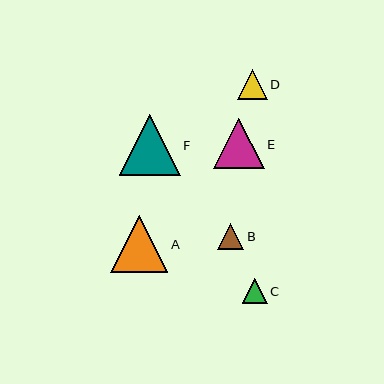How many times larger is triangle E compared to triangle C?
Triangle E is approximately 2.0 times the size of triangle C.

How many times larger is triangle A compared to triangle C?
Triangle A is approximately 2.3 times the size of triangle C.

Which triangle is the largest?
Triangle F is the largest with a size of approximately 61 pixels.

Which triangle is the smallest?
Triangle C is the smallest with a size of approximately 25 pixels.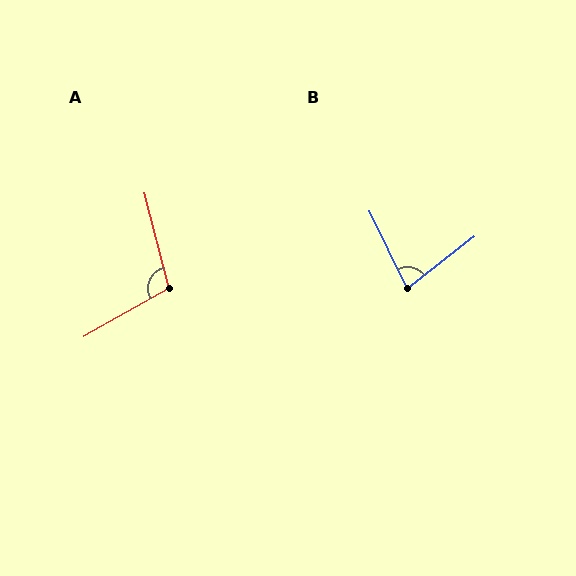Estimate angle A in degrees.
Approximately 105 degrees.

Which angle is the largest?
A, at approximately 105 degrees.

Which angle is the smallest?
B, at approximately 78 degrees.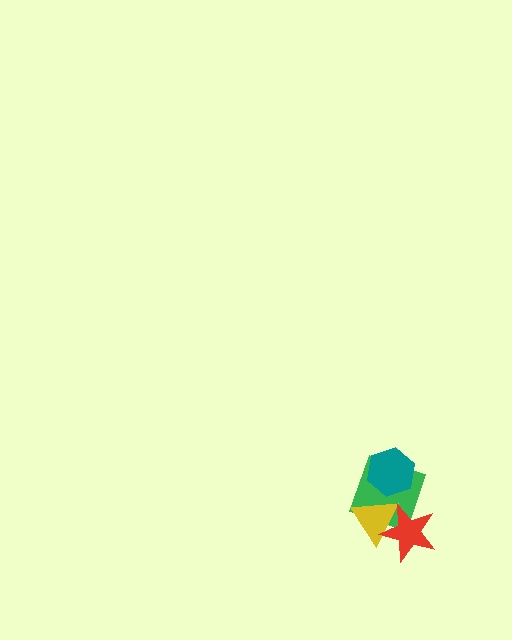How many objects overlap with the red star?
2 objects overlap with the red star.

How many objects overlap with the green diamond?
3 objects overlap with the green diamond.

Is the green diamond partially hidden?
Yes, it is partially covered by another shape.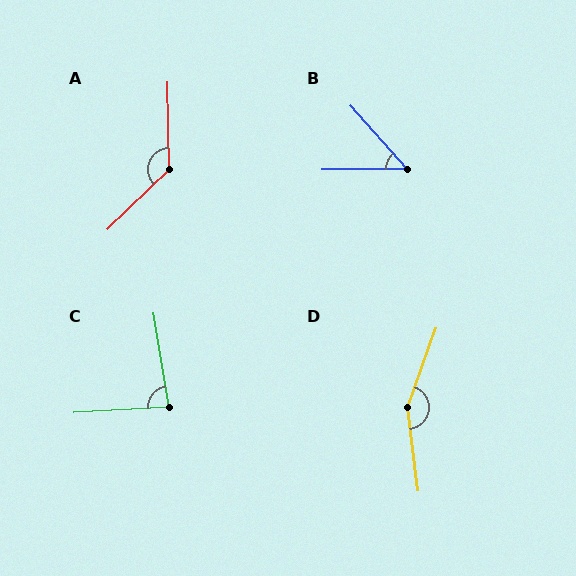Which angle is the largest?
D, at approximately 153 degrees.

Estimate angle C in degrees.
Approximately 84 degrees.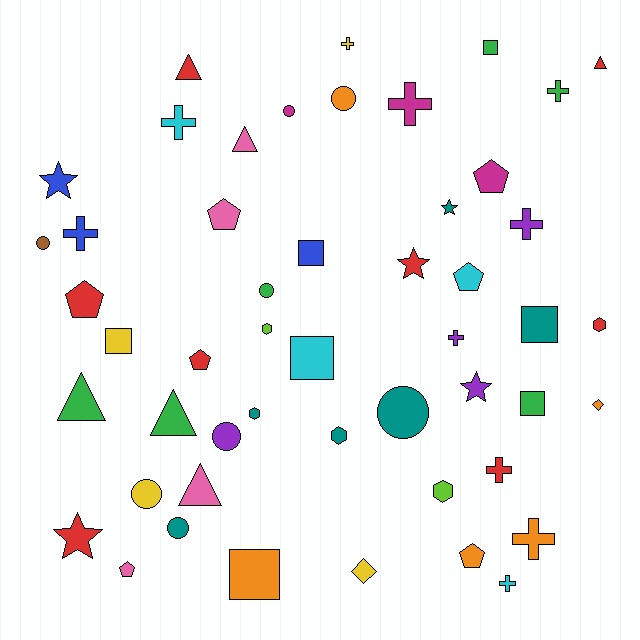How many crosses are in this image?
There are 10 crosses.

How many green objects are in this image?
There are 6 green objects.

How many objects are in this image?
There are 50 objects.